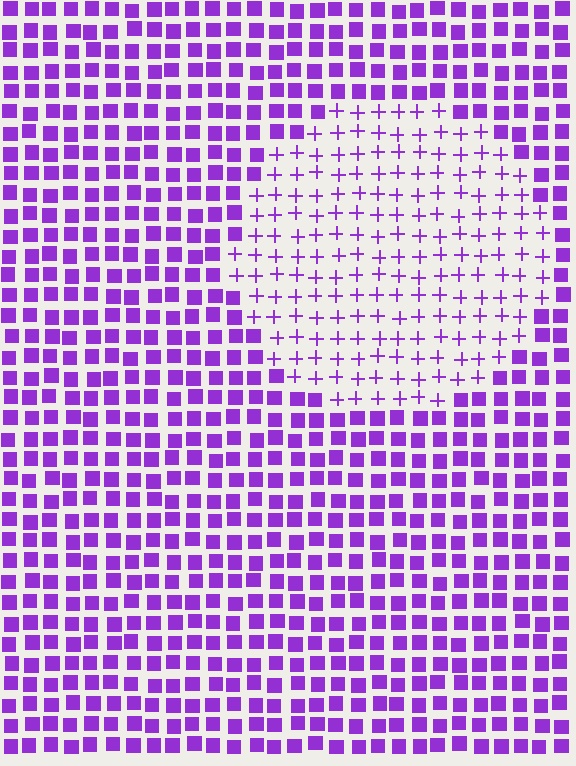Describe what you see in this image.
The image is filled with small purple elements arranged in a uniform grid. A circle-shaped region contains plus signs, while the surrounding area contains squares. The boundary is defined purely by the change in element shape.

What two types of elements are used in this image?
The image uses plus signs inside the circle region and squares outside it.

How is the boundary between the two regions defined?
The boundary is defined by a change in element shape: plus signs inside vs. squares outside. All elements share the same color and spacing.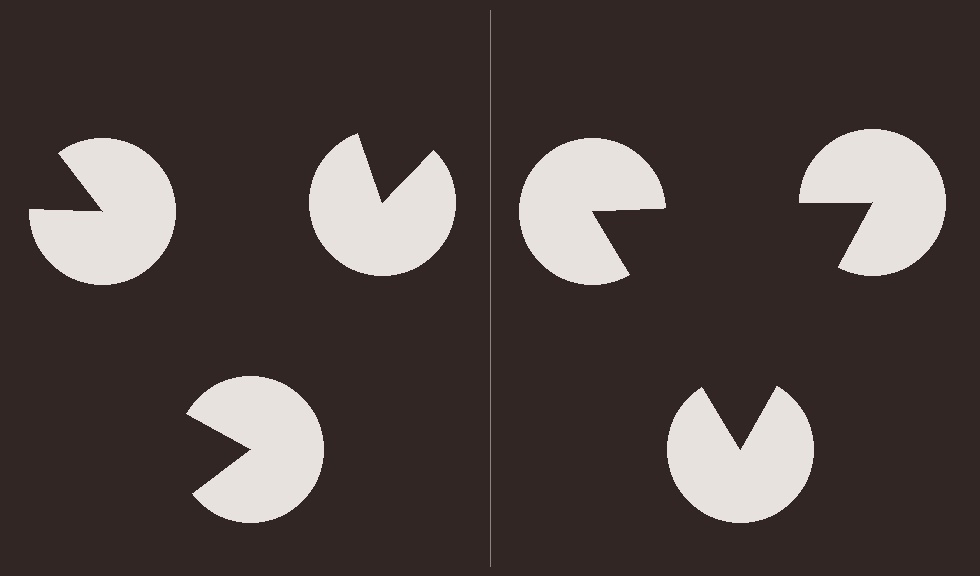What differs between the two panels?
The pac-man discs are positioned identically on both sides; only the wedge orientations differ. On the right they align to a triangle; on the left they are misaligned.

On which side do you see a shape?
An illusory triangle appears on the right side. On the left side the wedge cuts are rotated, so no coherent shape forms.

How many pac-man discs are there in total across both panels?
6 — 3 on each side.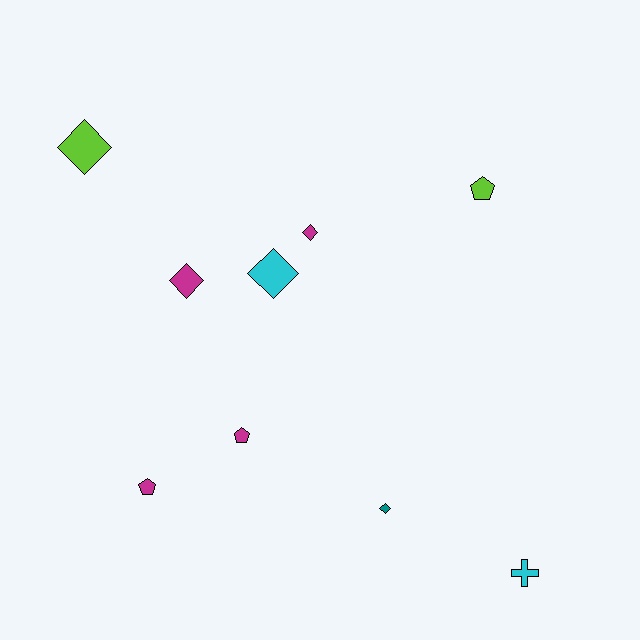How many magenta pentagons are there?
There are 2 magenta pentagons.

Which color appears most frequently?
Magenta, with 4 objects.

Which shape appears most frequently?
Diamond, with 5 objects.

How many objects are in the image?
There are 9 objects.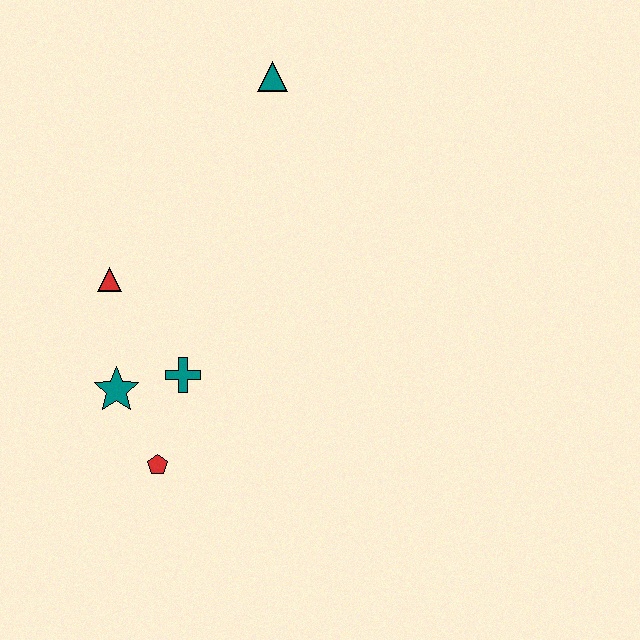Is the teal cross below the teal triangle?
Yes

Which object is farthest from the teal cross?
The teal triangle is farthest from the teal cross.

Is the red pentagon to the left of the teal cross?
Yes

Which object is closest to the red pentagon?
The teal star is closest to the red pentagon.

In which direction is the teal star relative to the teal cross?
The teal star is to the left of the teal cross.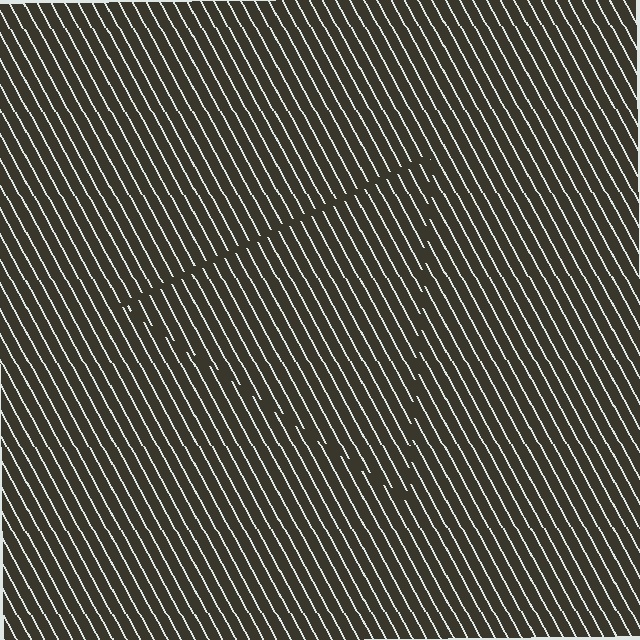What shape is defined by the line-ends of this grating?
An illusory triangle. The interior of the shape contains the same grating, shifted by half a period — the contour is defined by the phase discontinuity where line-ends from the inner and outer gratings abut.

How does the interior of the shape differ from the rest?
The interior of the shape contains the same grating, shifted by half a period — the contour is defined by the phase discontinuity where line-ends from the inner and outer gratings abut.